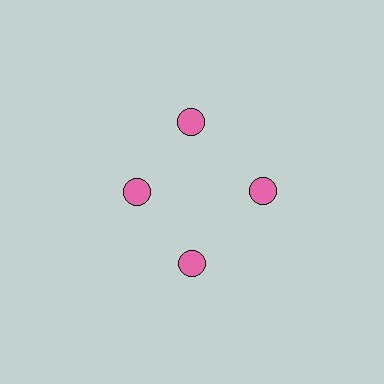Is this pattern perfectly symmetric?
No. The 4 pink circles are arranged in a ring, but one element near the 9 o'clock position is pulled inward toward the center, breaking the 4-fold rotational symmetry.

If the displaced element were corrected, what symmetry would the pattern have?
It would have 4-fold rotational symmetry — the pattern would map onto itself every 90 degrees.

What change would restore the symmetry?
The symmetry would be restored by moving it outward, back onto the ring so that all 4 circles sit at equal angles and equal distance from the center.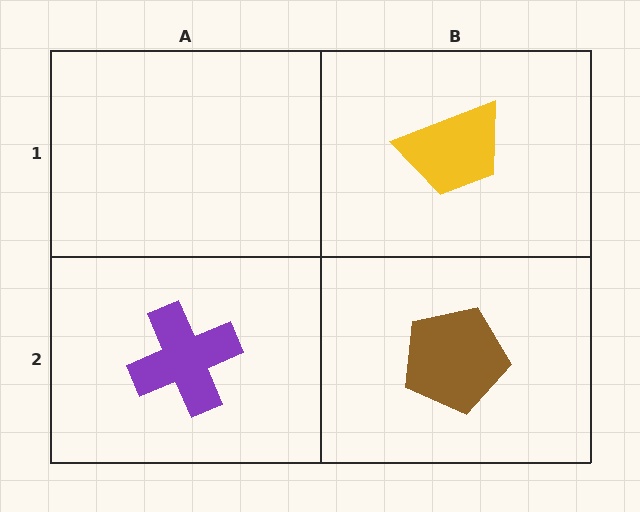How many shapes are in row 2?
2 shapes.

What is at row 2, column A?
A purple cross.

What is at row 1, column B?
A yellow trapezoid.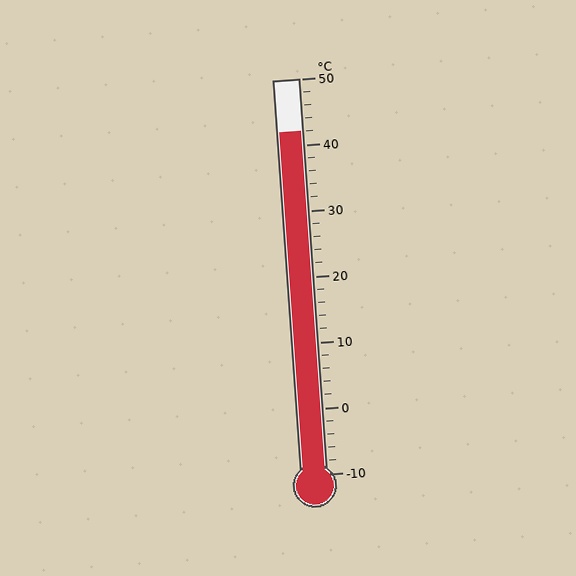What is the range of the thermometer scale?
The thermometer scale ranges from -10°C to 50°C.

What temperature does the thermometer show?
The thermometer shows approximately 42°C.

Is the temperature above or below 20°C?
The temperature is above 20°C.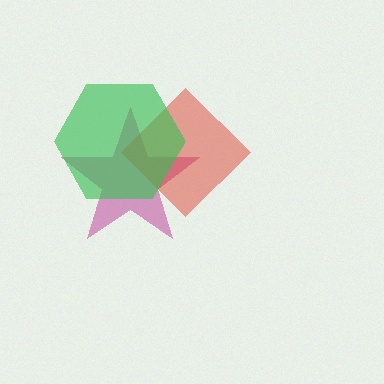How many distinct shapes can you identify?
There are 3 distinct shapes: a magenta star, a red diamond, a green hexagon.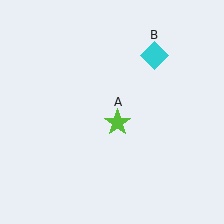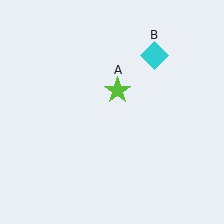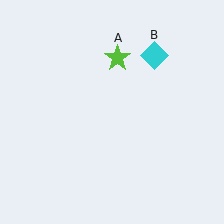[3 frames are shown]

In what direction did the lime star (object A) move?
The lime star (object A) moved up.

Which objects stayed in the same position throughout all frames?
Cyan diamond (object B) remained stationary.